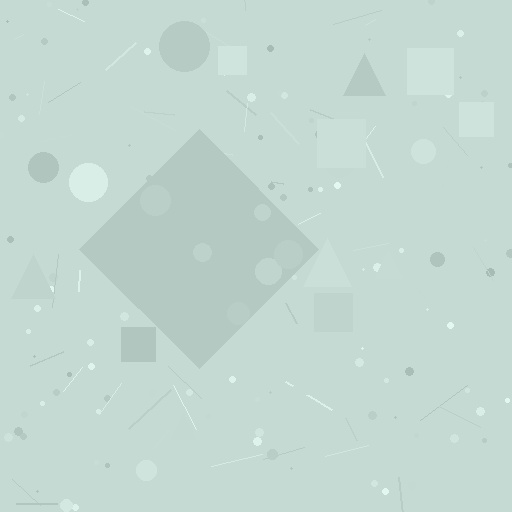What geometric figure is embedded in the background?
A diamond is embedded in the background.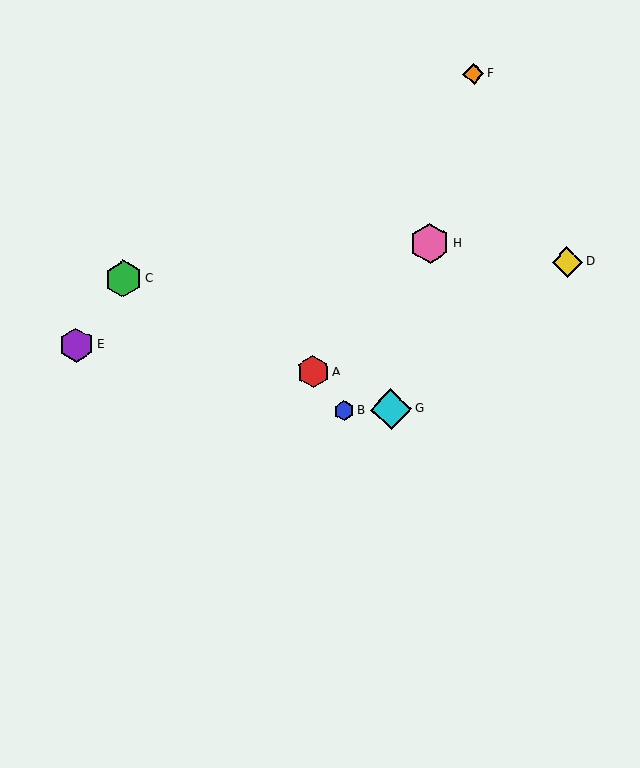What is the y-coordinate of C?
Object C is at y≈279.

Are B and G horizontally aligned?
Yes, both are at y≈410.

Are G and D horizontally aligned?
No, G is at y≈409 and D is at y≈262.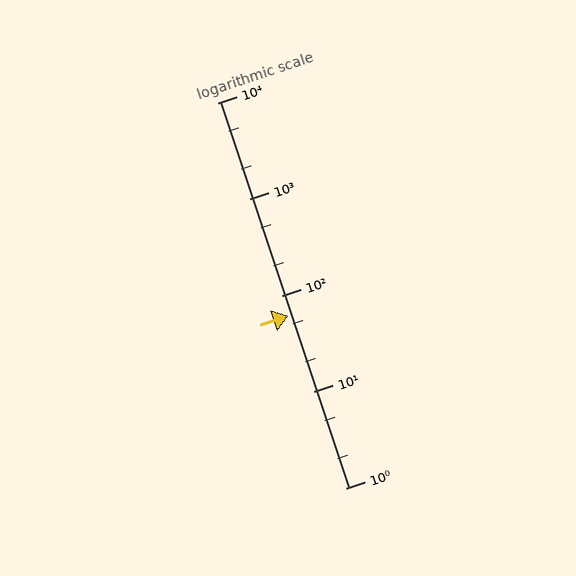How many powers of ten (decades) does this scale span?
The scale spans 4 decades, from 1 to 10000.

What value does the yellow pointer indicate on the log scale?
The pointer indicates approximately 61.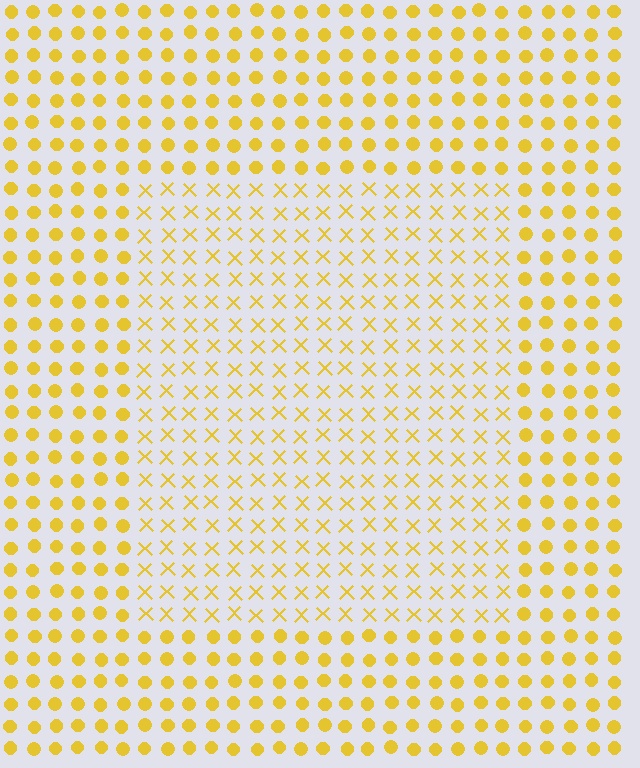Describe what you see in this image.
The image is filled with small yellow elements arranged in a uniform grid. A rectangle-shaped region contains X marks, while the surrounding area contains circles. The boundary is defined purely by the change in element shape.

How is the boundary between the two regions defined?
The boundary is defined by a change in element shape: X marks inside vs. circles outside. All elements share the same color and spacing.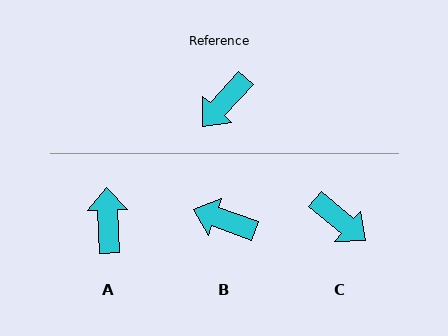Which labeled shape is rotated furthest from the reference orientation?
A, about 135 degrees away.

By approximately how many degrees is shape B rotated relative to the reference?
Approximately 67 degrees clockwise.